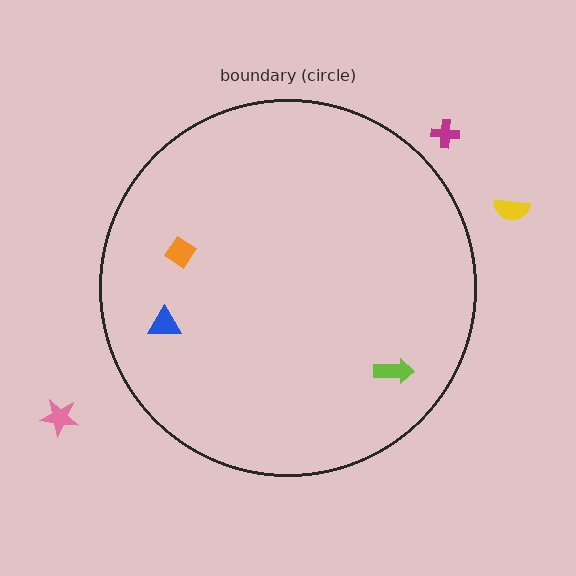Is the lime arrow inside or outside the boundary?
Inside.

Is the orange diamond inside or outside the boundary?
Inside.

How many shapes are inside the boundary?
3 inside, 3 outside.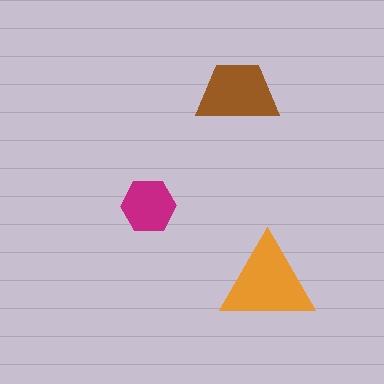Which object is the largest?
The orange triangle.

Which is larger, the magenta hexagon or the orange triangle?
The orange triangle.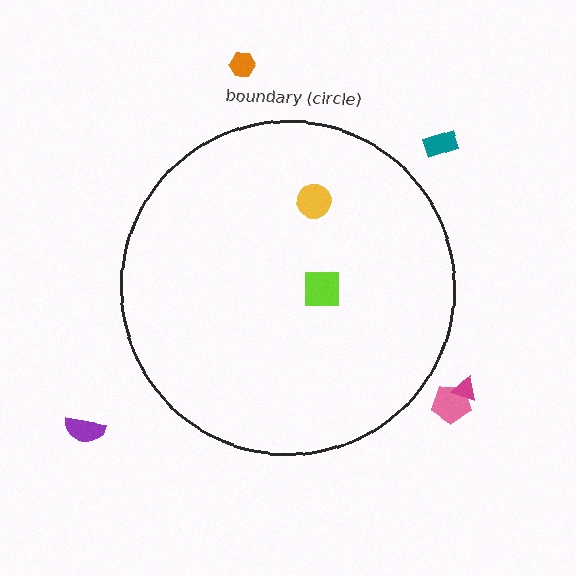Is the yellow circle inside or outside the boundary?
Inside.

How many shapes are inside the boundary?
2 inside, 5 outside.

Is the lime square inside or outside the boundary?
Inside.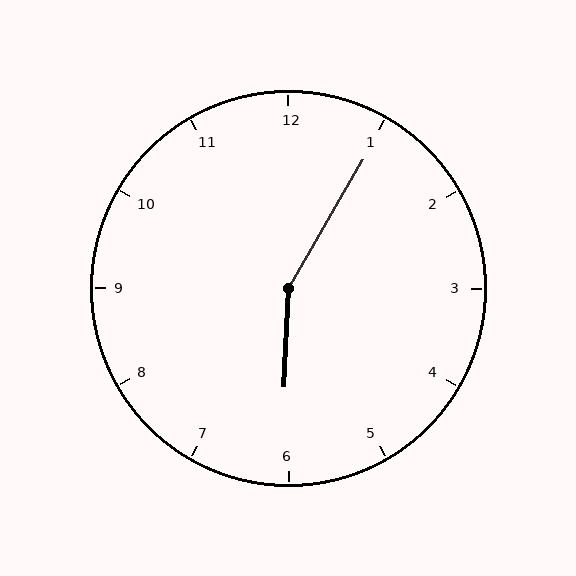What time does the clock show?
6:05.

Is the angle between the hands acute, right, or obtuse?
It is obtuse.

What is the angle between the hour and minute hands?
Approximately 152 degrees.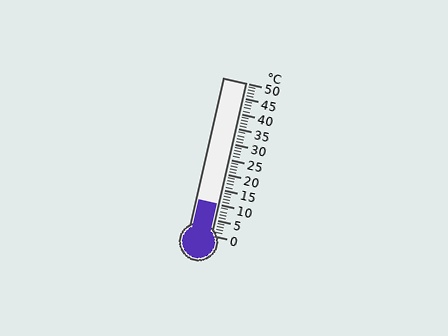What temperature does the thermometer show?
The thermometer shows approximately 10°C.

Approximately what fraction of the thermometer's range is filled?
The thermometer is filled to approximately 20% of its range.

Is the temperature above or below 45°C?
The temperature is below 45°C.